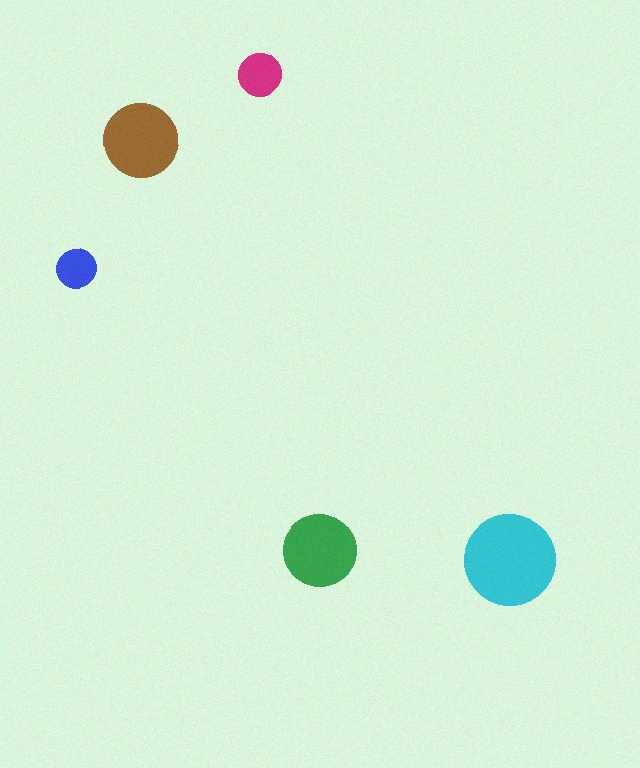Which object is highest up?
The magenta circle is topmost.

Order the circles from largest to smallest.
the cyan one, the brown one, the green one, the magenta one, the blue one.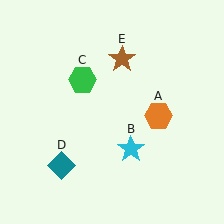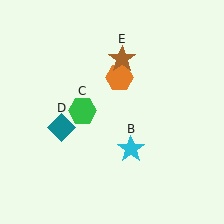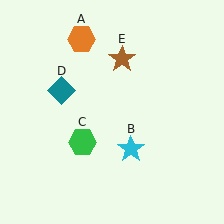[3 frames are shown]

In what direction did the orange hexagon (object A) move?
The orange hexagon (object A) moved up and to the left.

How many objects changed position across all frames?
3 objects changed position: orange hexagon (object A), green hexagon (object C), teal diamond (object D).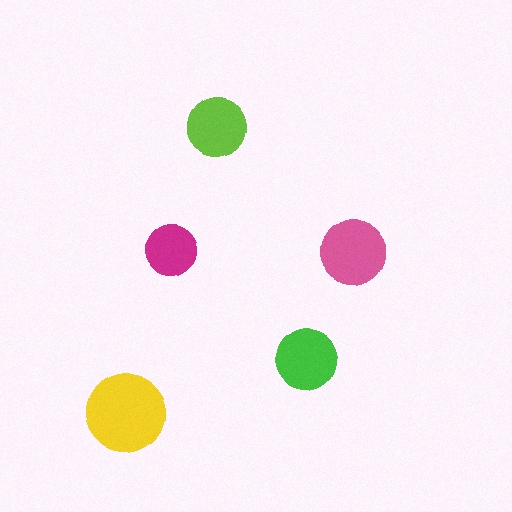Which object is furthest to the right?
The pink circle is rightmost.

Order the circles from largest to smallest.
the yellow one, the pink one, the green one, the lime one, the magenta one.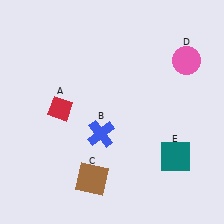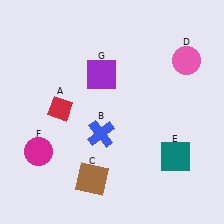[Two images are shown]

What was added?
A magenta circle (F), a purple square (G) were added in Image 2.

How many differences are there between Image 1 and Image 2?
There are 2 differences between the two images.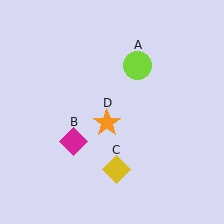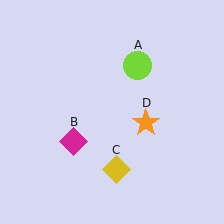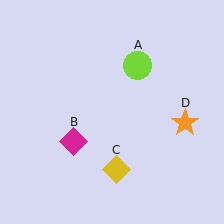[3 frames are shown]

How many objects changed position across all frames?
1 object changed position: orange star (object D).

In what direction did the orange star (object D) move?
The orange star (object D) moved right.